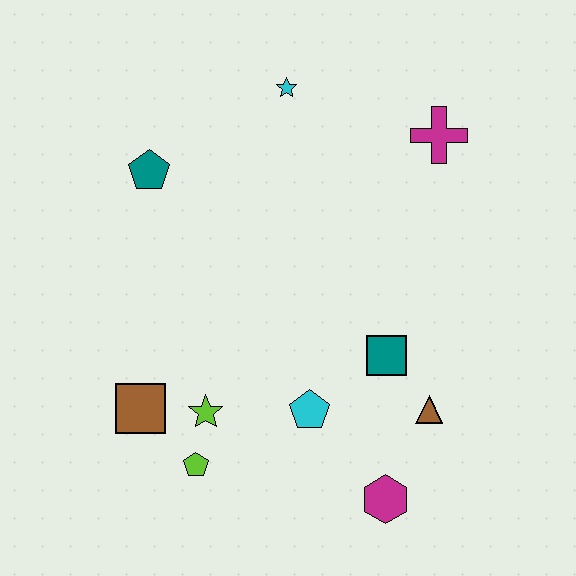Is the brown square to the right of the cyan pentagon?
No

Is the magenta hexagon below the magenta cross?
Yes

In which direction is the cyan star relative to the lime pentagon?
The cyan star is above the lime pentagon.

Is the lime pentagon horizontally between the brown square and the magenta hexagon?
Yes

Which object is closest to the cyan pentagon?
The teal square is closest to the cyan pentagon.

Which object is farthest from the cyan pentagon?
The cyan star is farthest from the cyan pentagon.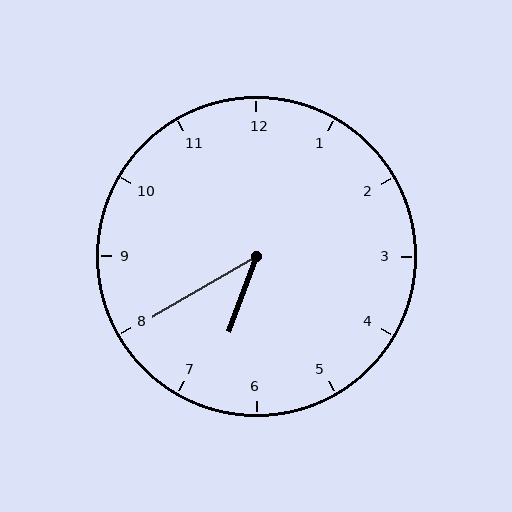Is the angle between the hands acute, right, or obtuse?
It is acute.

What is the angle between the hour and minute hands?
Approximately 40 degrees.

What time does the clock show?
6:40.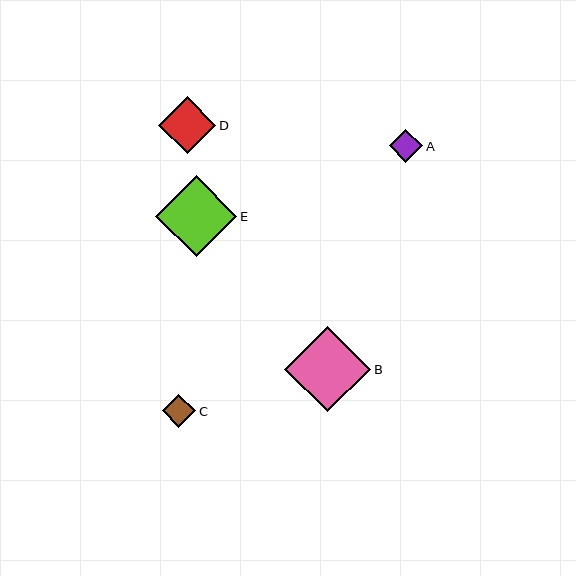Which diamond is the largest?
Diamond B is the largest with a size of approximately 86 pixels.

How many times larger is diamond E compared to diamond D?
Diamond E is approximately 1.4 times the size of diamond D.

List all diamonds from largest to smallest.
From largest to smallest: B, E, D, A, C.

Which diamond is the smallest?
Diamond C is the smallest with a size of approximately 33 pixels.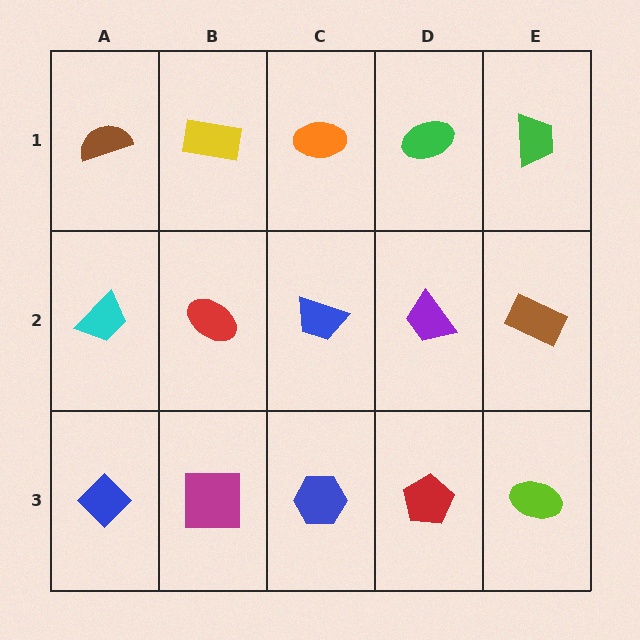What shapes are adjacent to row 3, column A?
A cyan trapezoid (row 2, column A), a magenta square (row 3, column B).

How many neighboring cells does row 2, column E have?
3.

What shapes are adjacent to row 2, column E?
A green trapezoid (row 1, column E), a lime ellipse (row 3, column E), a purple trapezoid (row 2, column D).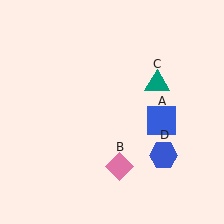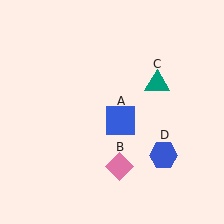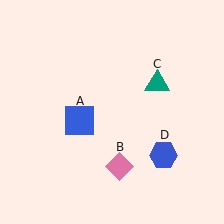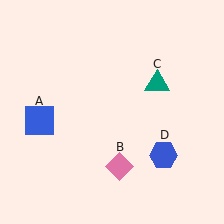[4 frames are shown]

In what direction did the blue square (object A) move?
The blue square (object A) moved left.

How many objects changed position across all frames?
1 object changed position: blue square (object A).